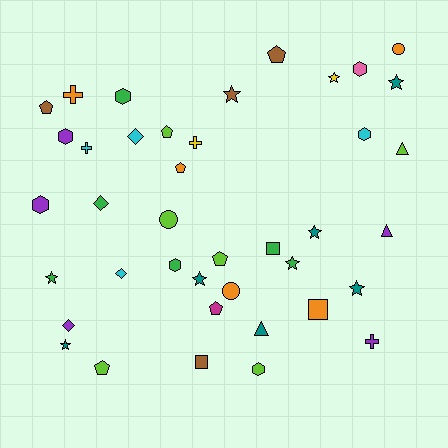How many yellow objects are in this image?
There are 2 yellow objects.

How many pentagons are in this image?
There are 7 pentagons.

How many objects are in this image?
There are 40 objects.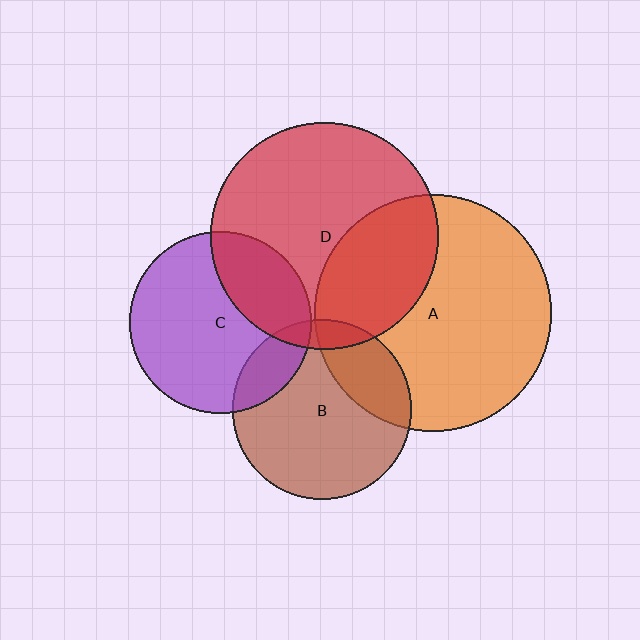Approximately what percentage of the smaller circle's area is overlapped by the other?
Approximately 10%.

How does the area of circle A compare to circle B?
Approximately 1.7 times.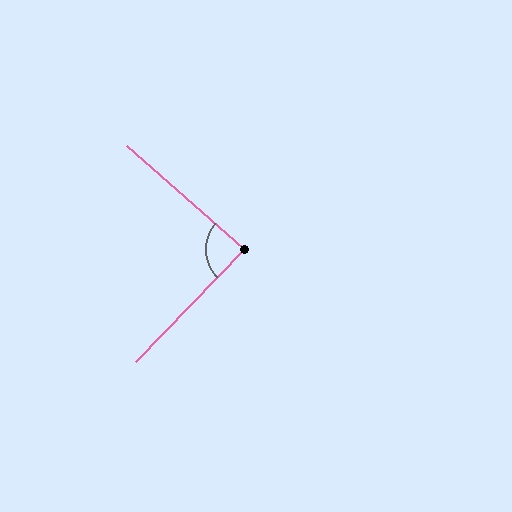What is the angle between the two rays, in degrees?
Approximately 87 degrees.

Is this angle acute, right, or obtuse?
It is approximately a right angle.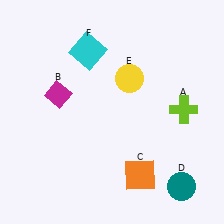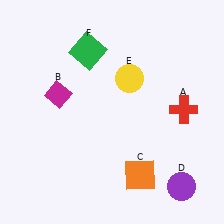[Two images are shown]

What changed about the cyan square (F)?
In Image 1, F is cyan. In Image 2, it changed to green.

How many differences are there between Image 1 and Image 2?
There are 3 differences between the two images.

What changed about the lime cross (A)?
In Image 1, A is lime. In Image 2, it changed to red.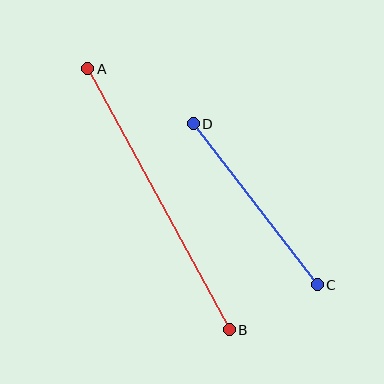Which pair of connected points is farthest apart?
Points A and B are farthest apart.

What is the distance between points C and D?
The distance is approximately 203 pixels.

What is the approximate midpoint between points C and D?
The midpoint is at approximately (255, 204) pixels.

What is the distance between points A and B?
The distance is approximately 297 pixels.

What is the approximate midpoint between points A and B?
The midpoint is at approximately (158, 199) pixels.